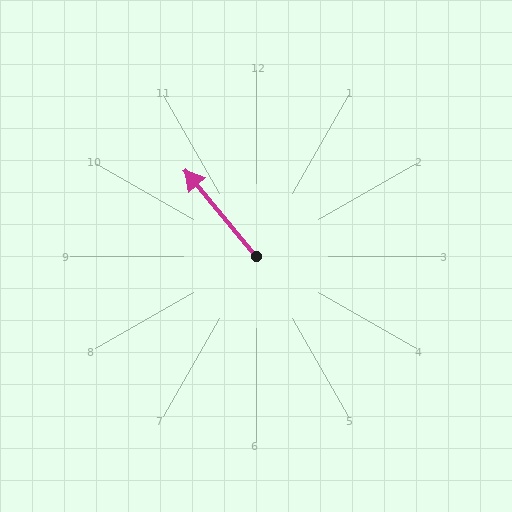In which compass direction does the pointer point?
Northwest.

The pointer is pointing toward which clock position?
Roughly 11 o'clock.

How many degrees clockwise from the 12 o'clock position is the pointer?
Approximately 320 degrees.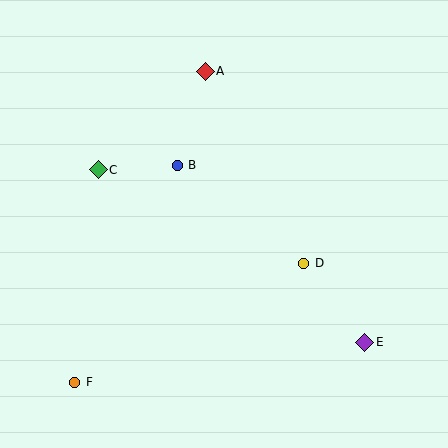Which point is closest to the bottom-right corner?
Point E is closest to the bottom-right corner.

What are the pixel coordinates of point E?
Point E is at (365, 342).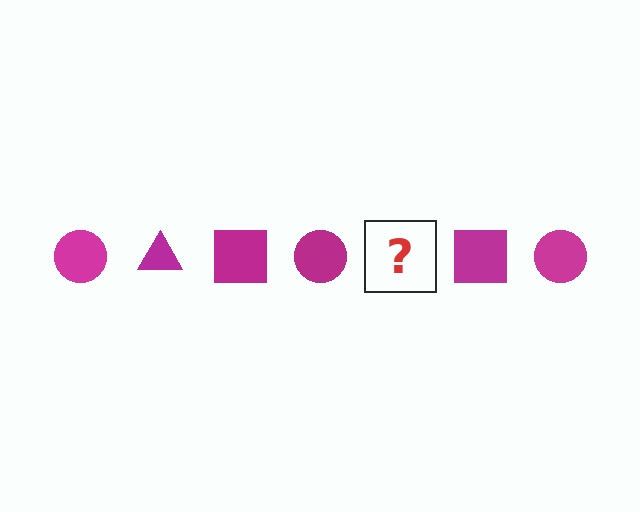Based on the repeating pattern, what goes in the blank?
The blank should be a magenta triangle.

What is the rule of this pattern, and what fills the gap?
The rule is that the pattern cycles through circle, triangle, square shapes in magenta. The gap should be filled with a magenta triangle.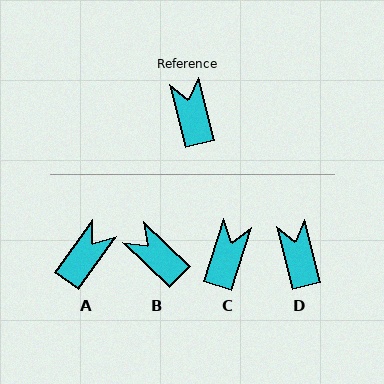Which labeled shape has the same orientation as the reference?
D.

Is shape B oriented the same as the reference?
No, it is off by about 32 degrees.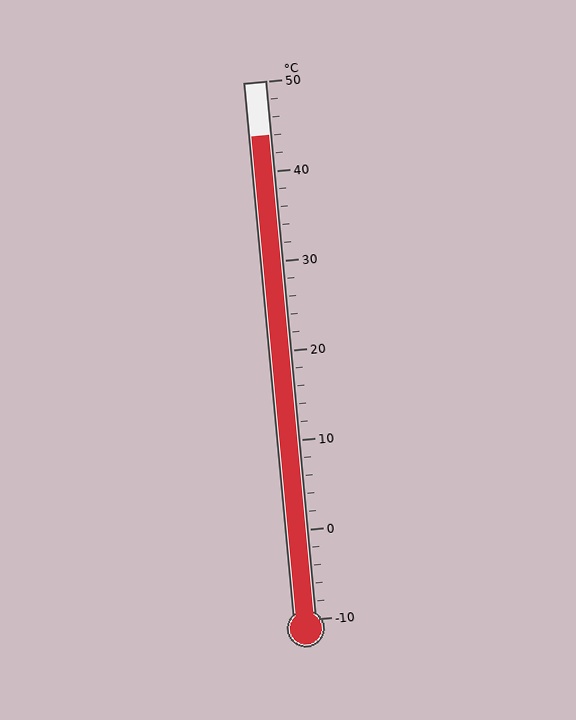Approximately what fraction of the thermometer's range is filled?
The thermometer is filled to approximately 90% of its range.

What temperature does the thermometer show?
The thermometer shows approximately 44°C.